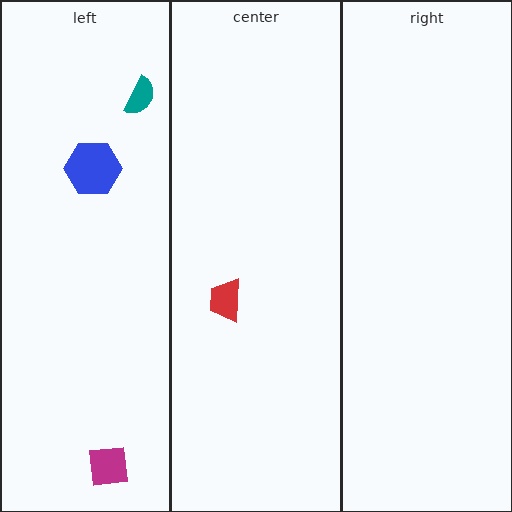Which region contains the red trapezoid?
The center region.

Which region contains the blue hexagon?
The left region.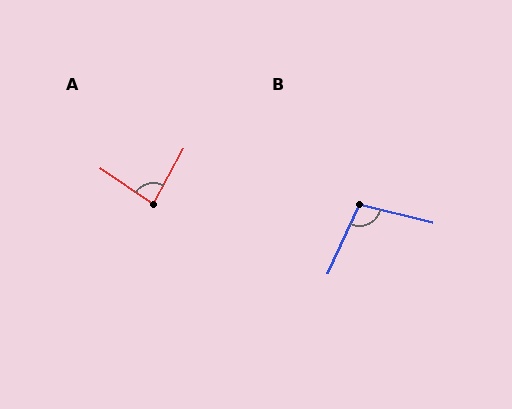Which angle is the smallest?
A, at approximately 84 degrees.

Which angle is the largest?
B, at approximately 101 degrees.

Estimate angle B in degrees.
Approximately 101 degrees.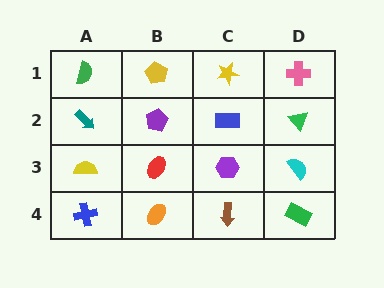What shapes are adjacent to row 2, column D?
A pink cross (row 1, column D), a cyan semicircle (row 3, column D), a blue rectangle (row 2, column C).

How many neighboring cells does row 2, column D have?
3.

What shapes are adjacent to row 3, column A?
A teal arrow (row 2, column A), a blue cross (row 4, column A), a red ellipse (row 3, column B).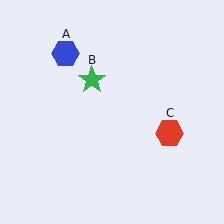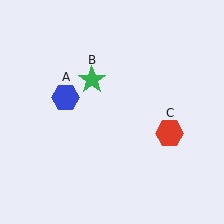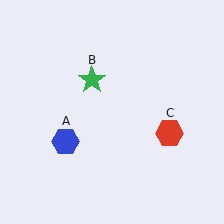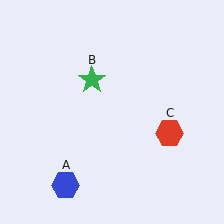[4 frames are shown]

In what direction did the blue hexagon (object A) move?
The blue hexagon (object A) moved down.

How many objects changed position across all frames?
1 object changed position: blue hexagon (object A).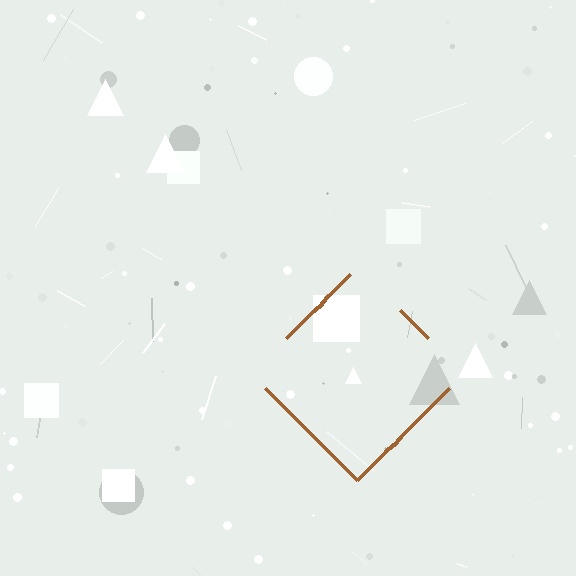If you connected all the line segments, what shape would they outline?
They would outline a diamond.